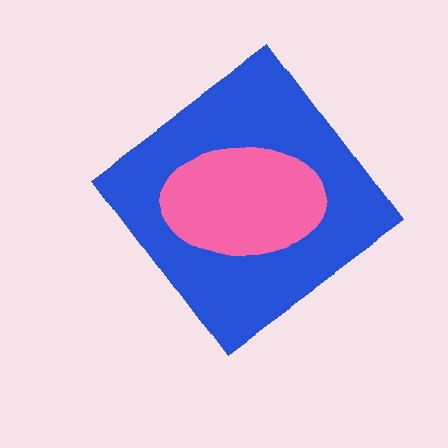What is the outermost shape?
The blue diamond.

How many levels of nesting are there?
2.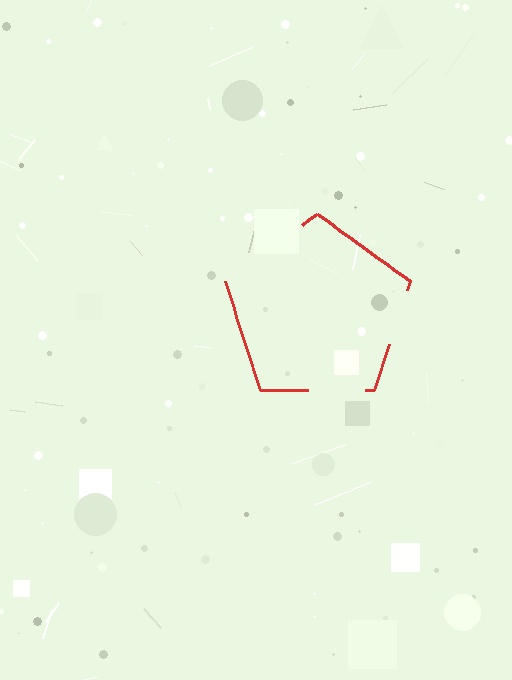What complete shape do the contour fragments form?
The contour fragments form a pentagon.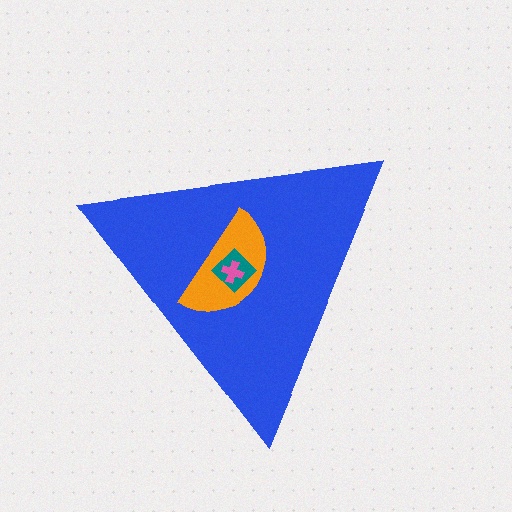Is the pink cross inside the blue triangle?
Yes.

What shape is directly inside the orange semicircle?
The teal diamond.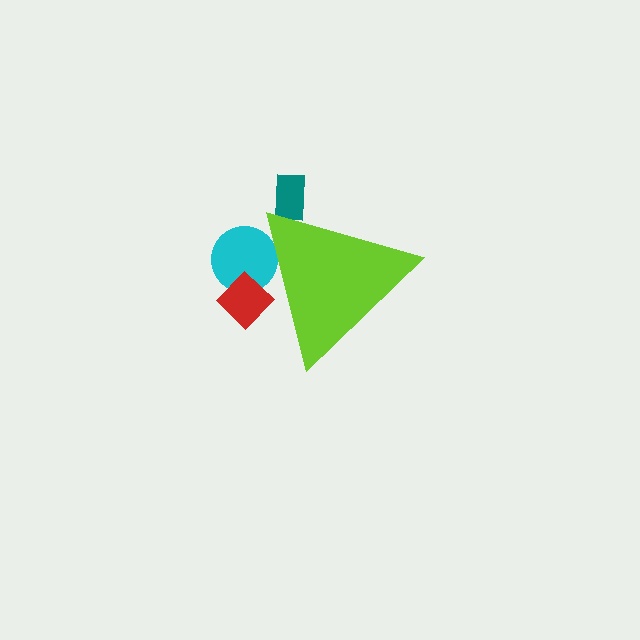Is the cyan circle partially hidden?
Yes, the cyan circle is partially hidden behind the lime triangle.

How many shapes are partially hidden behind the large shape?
3 shapes are partially hidden.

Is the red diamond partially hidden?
Yes, the red diamond is partially hidden behind the lime triangle.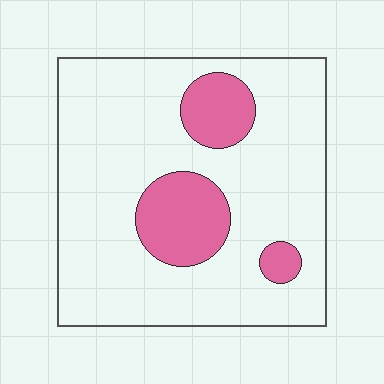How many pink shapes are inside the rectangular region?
3.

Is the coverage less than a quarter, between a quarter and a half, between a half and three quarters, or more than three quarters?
Less than a quarter.